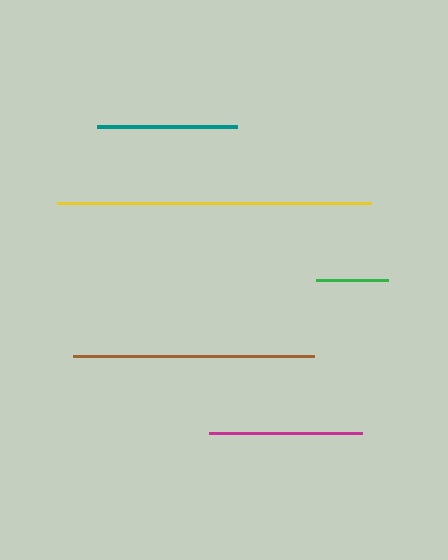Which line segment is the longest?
The yellow line is the longest at approximately 315 pixels.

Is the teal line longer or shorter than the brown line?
The brown line is longer than the teal line.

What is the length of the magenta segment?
The magenta segment is approximately 153 pixels long.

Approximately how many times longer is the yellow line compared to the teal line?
The yellow line is approximately 2.3 times the length of the teal line.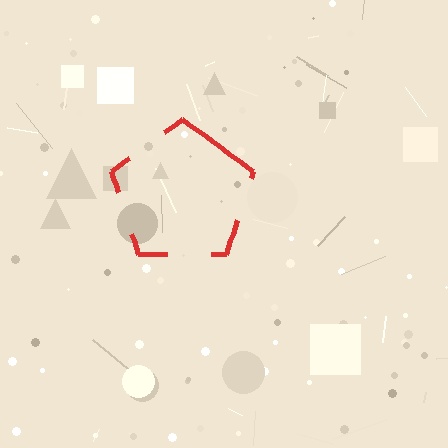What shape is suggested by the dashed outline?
The dashed outline suggests a pentagon.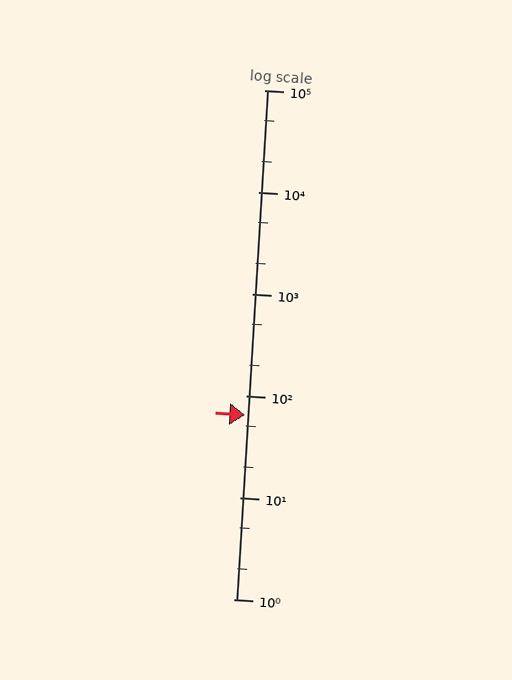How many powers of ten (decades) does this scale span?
The scale spans 5 decades, from 1 to 100000.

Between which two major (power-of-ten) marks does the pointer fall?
The pointer is between 10 and 100.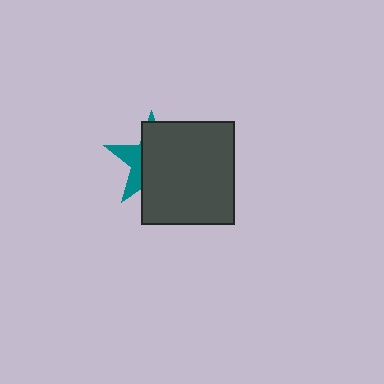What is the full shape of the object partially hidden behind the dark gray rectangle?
The partially hidden object is a teal star.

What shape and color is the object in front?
The object in front is a dark gray rectangle.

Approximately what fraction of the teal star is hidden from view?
Roughly 67% of the teal star is hidden behind the dark gray rectangle.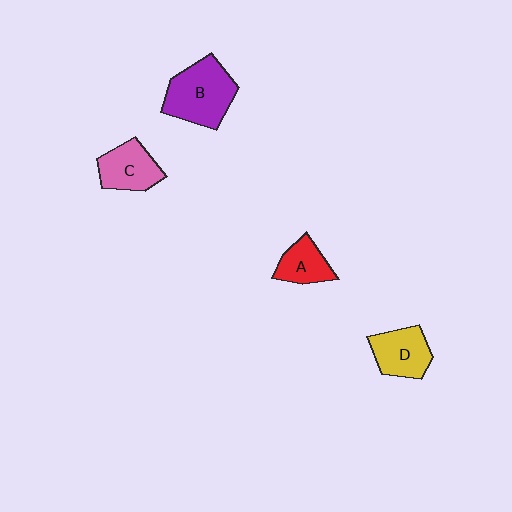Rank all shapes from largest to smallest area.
From largest to smallest: B (purple), D (yellow), C (pink), A (red).